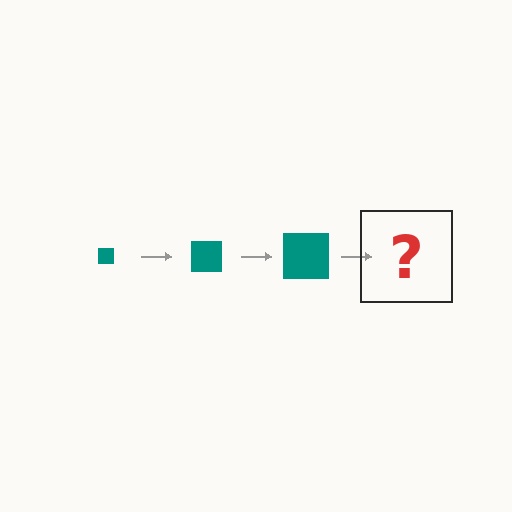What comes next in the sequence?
The next element should be a teal square, larger than the previous one.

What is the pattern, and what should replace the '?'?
The pattern is that the square gets progressively larger each step. The '?' should be a teal square, larger than the previous one.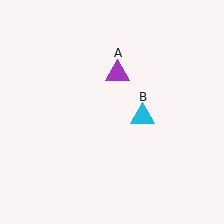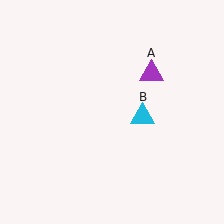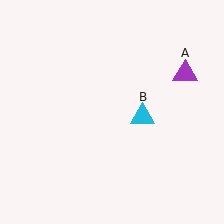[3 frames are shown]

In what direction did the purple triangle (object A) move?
The purple triangle (object A) moved right.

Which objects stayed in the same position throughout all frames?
Cyan triangle (object B) remained stationary.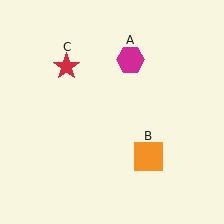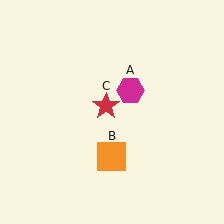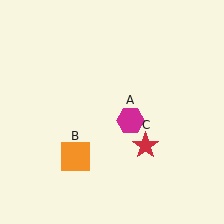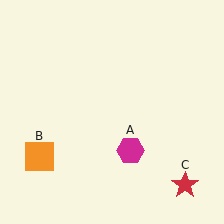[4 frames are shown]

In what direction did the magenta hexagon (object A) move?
The magenta hexagon (object A) moved down.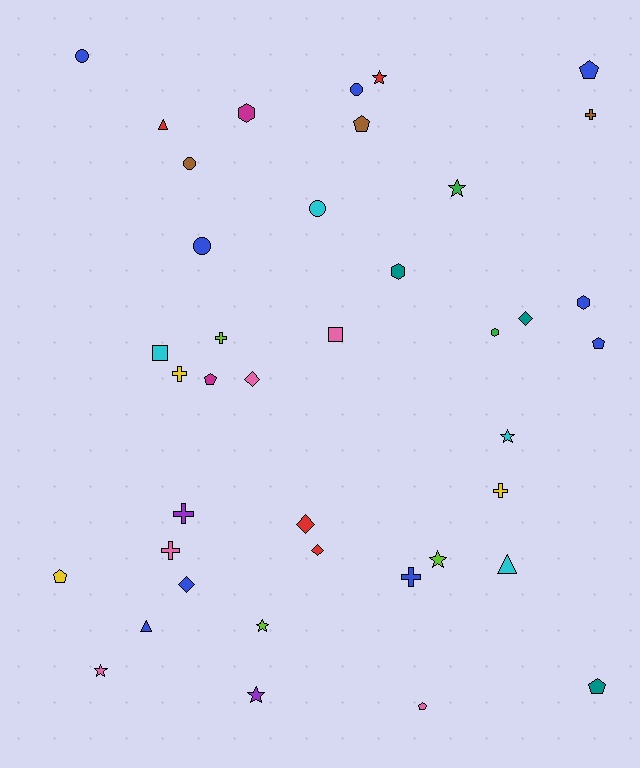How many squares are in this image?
There are 2 squares.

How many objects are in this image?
There are 40 objects.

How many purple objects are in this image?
There are 2 purple objects.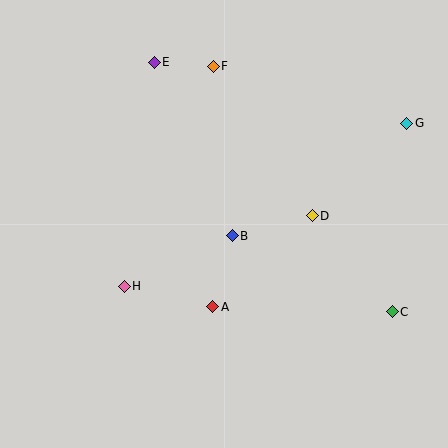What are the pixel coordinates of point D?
Point D is at (312, 216).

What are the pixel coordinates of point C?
Point C is at (392, 312).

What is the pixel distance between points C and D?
The distance between C and D is 125 pixels.